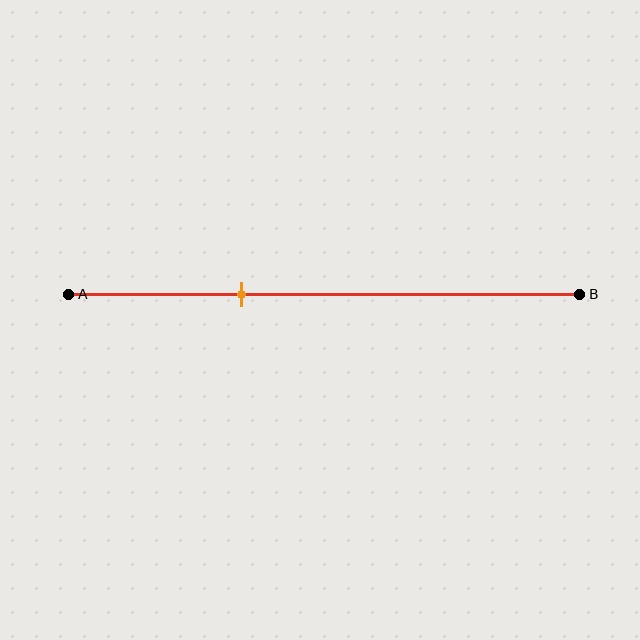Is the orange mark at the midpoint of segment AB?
No, the mark is at about 35% from A, not at the 50% midpoint.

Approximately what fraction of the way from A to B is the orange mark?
The orange mark is approximately 35% of the way from A to B.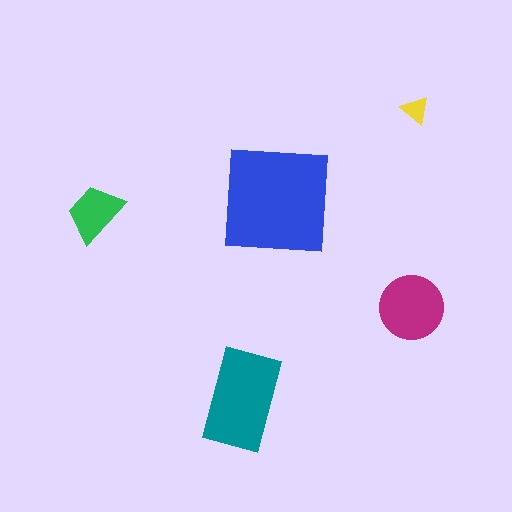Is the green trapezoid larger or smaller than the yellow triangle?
Larger.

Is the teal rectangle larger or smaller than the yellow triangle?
Larger.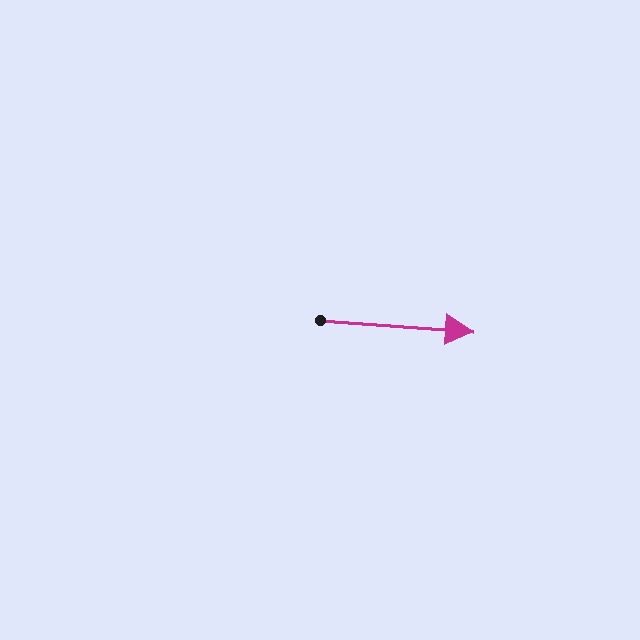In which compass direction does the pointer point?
East.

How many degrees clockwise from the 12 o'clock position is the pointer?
Approximately 94 degrees.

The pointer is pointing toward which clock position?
Roughly 3 o'clock.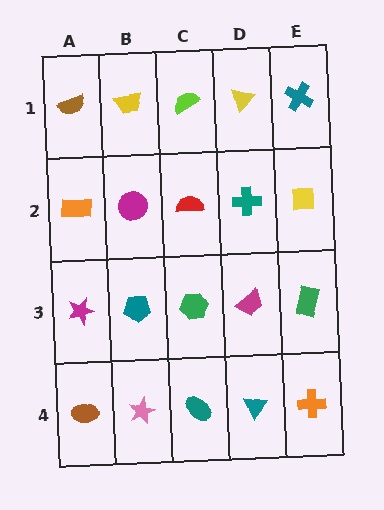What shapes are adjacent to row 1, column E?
A yellow square (row 2, column E), a yellow triangle (row 1, column D).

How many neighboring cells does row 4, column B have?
3.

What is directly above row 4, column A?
A magenta star.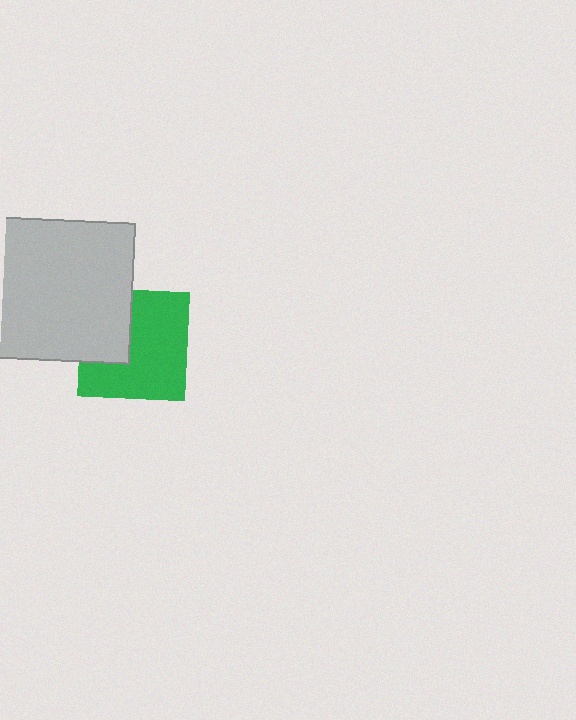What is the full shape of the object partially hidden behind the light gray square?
The partially hidden object is a green square.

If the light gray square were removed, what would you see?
You would see the complete green square.